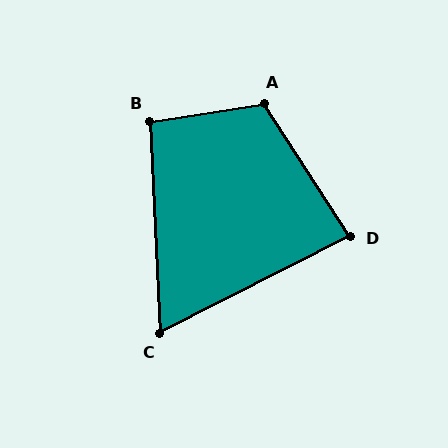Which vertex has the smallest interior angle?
C, at approximately 66 degrees.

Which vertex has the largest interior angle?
A, at approximately 114 degrees.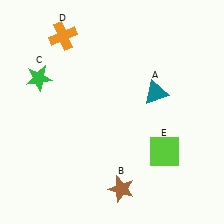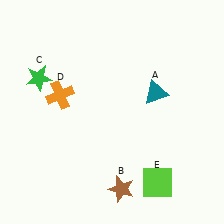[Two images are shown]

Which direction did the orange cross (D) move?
The orange cross (D) moved down.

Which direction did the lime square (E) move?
The lime square (E) moved down.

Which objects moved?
The objects that moved are: the orange cross (D), the lime square (E).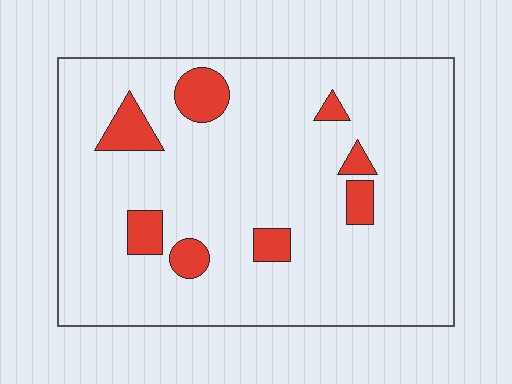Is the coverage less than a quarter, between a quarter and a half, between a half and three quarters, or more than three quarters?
Less than a quarter.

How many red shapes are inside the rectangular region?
8.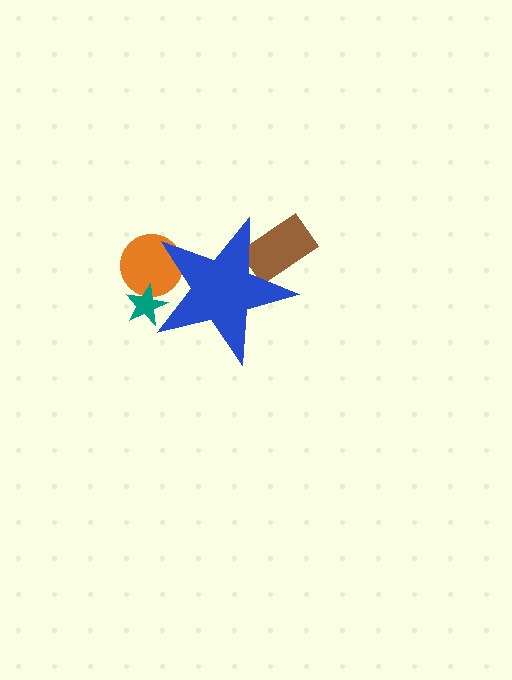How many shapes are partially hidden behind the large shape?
3 shapes are partially hidden.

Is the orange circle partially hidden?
Yes, the orange circle is partially hidden behind the blue star.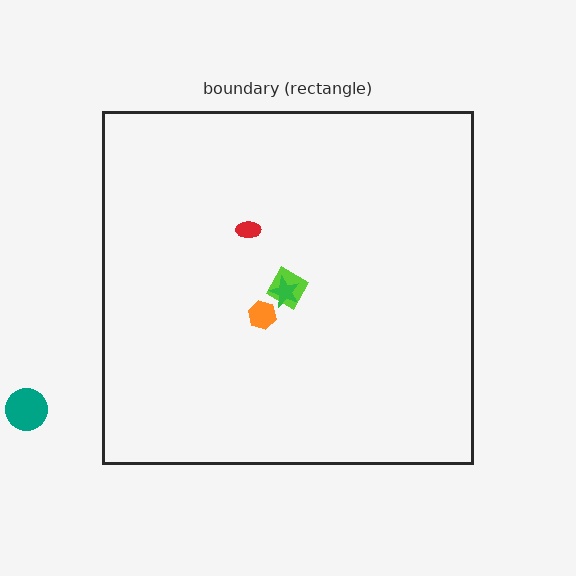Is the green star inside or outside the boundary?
Inside.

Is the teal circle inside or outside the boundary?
Outside.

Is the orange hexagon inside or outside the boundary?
Inside.